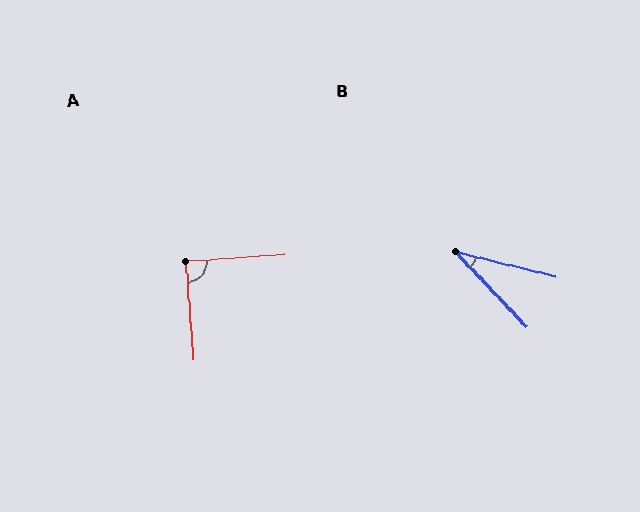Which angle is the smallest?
B, at approximately 33 degrees.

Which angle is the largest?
A, at approximately 90 degrees.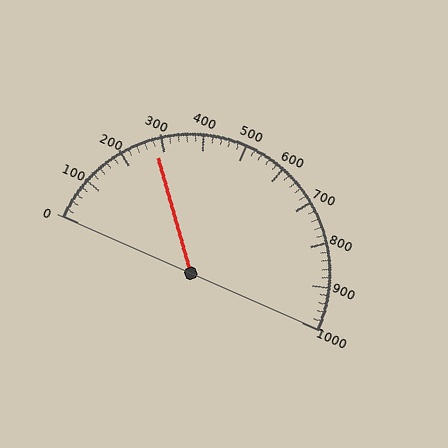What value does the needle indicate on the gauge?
The needle indicates approximately 280.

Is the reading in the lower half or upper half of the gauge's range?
The reading is in the lower half of the range (0 to 1000).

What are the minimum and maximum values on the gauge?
The gauge ranges from 0 to 1000.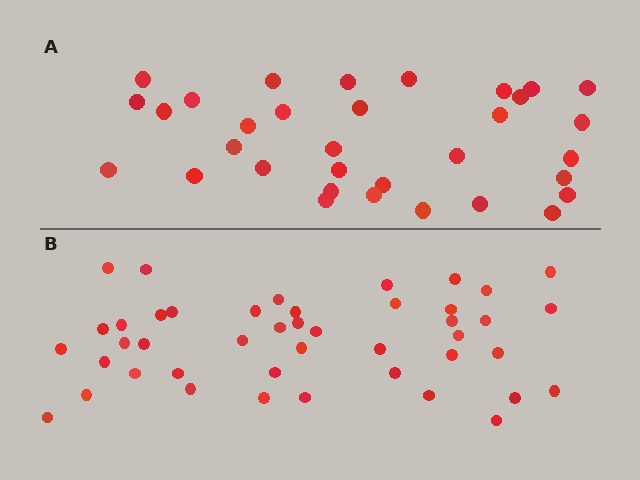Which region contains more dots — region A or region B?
Region B (the bottom region) has more dots.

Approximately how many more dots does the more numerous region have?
Region B has roughly 12 or so more dots than region A.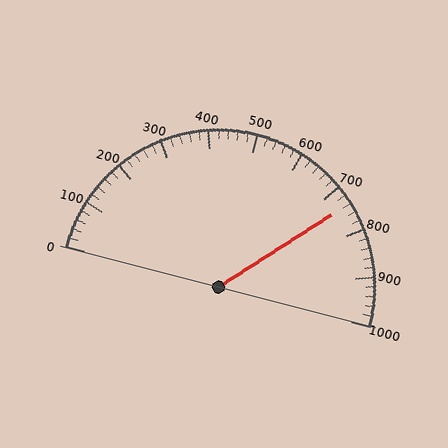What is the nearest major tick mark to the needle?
The nearest major tick mark is 700.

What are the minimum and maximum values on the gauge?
The gauge ranges from 0 to 1000.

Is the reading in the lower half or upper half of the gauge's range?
The reading is in the upper half of the range (0 to 1000).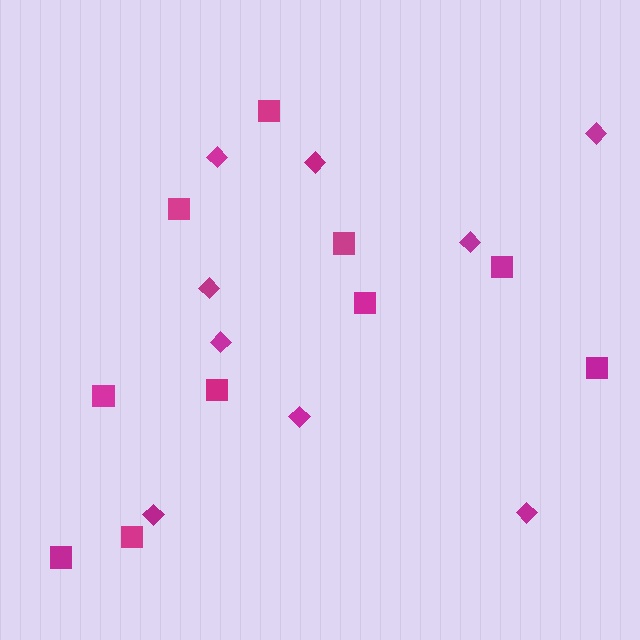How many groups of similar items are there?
There are 2 groups: one group of diamonds (9) and one group of squares (10).